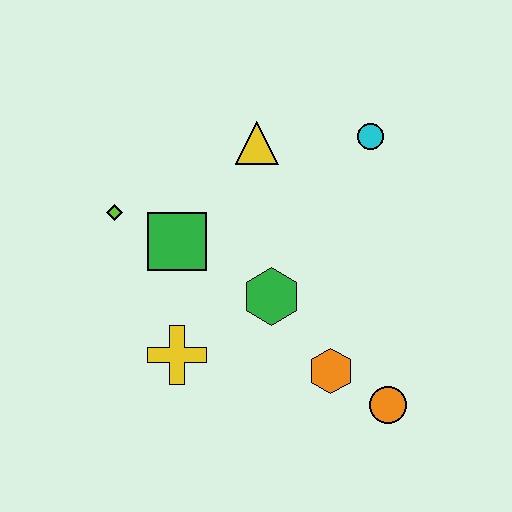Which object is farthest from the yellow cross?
The cyan circle is farthest from the yellow cross.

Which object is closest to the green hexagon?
The orange hexagon is closest to the green hexagon.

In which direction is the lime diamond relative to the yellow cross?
The lime diamond is above the yellow cross.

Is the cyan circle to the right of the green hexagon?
Yes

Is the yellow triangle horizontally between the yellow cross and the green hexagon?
Yes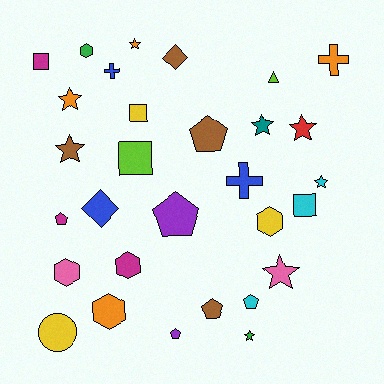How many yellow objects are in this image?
There are 3 yellow objects.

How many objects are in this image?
There are 30 objects.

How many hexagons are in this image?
There are 5 hexagons.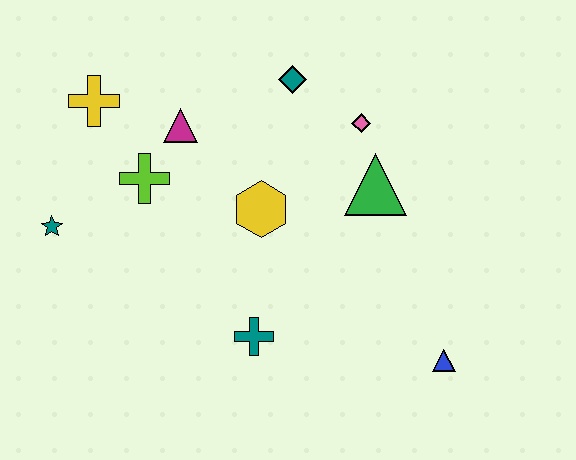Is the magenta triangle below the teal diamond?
Yes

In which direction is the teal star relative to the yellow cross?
The teal star is below the yellow cross.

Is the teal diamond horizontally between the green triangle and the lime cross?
Yes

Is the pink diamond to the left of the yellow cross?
No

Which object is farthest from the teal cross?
The yellow cross is farthest from the teal cross.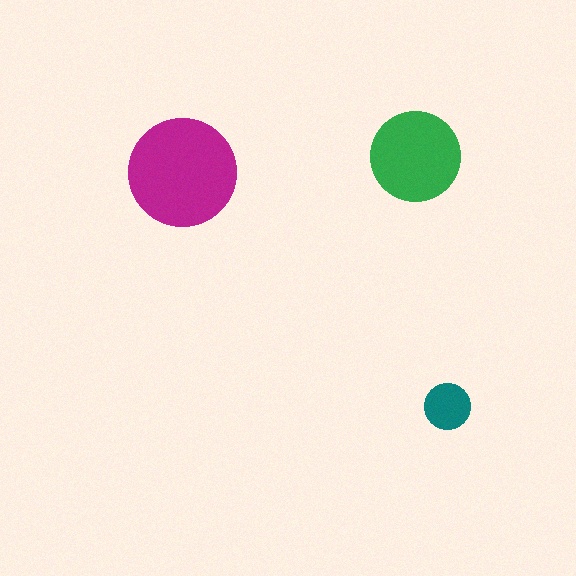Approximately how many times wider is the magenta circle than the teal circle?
About 2.5 times wider.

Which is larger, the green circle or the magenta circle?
The magenta one.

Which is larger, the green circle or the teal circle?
The green one.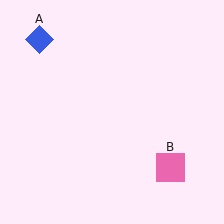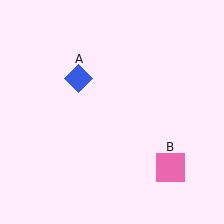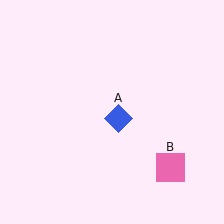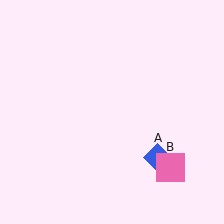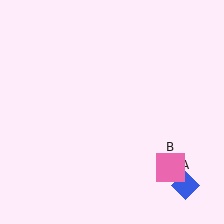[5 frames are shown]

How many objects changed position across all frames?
1 object changed position: blue diamond (object A).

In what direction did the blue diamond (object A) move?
The blue diamond (object A) moved down and to the right.